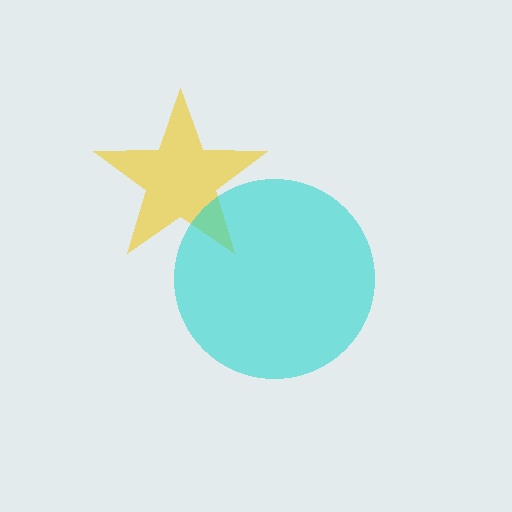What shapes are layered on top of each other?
The layered shapes are: a yellow star, a cyan circle.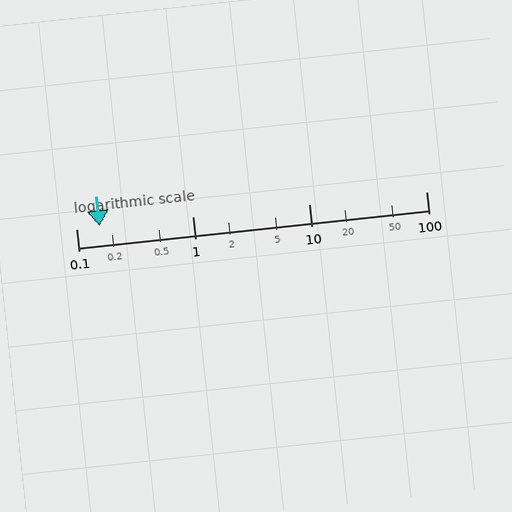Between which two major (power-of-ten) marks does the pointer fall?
The pointer is between 0.1 and 1.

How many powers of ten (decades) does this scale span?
The scale spans 3 decades, from 0.1 to 100.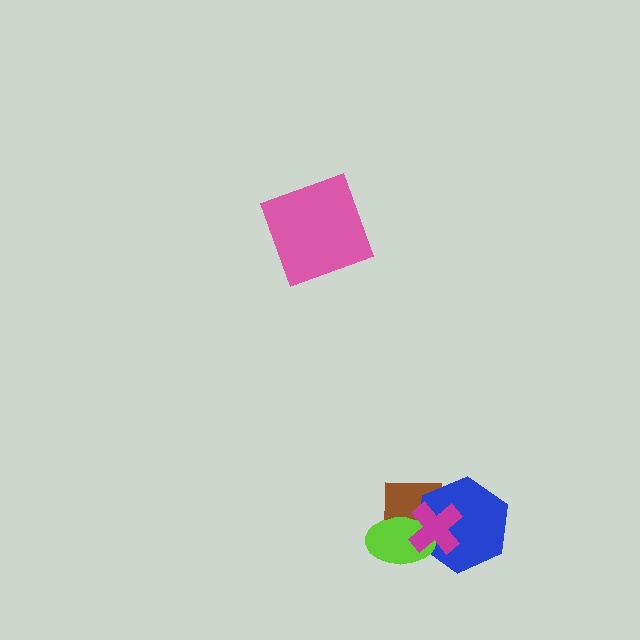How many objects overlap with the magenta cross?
3 objects overlap with the magenta cross.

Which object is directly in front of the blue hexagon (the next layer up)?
The lime ellipse is directly in front of the blue hexagon.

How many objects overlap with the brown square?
3 objects overlap with the brown square.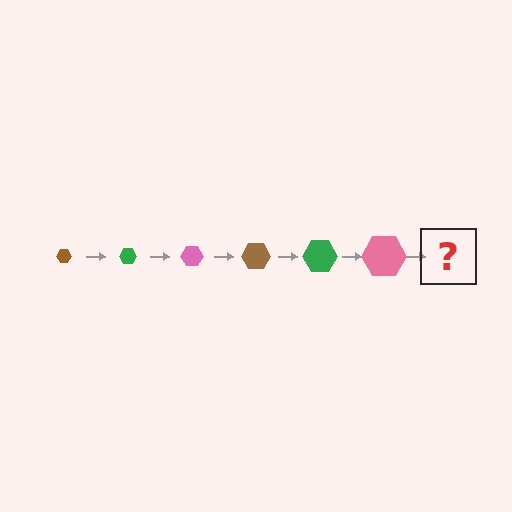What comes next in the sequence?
The next element should be a brown hexagon, larger than the previous one.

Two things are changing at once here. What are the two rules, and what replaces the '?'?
The two rules are that the hexagon grows larger each step and the color cycles through brown, green, and pink. The '?' should be a brown hexagon, larger than the previous one.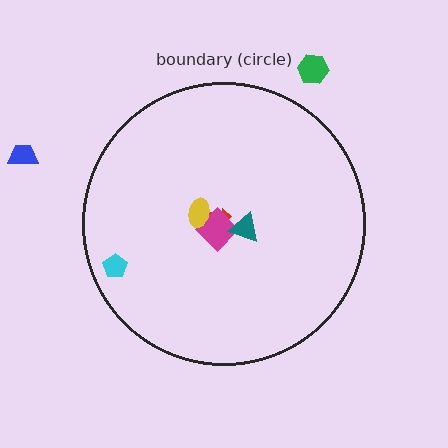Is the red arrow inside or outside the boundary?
Inside.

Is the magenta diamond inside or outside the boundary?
Inside.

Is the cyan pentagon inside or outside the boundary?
Inside.